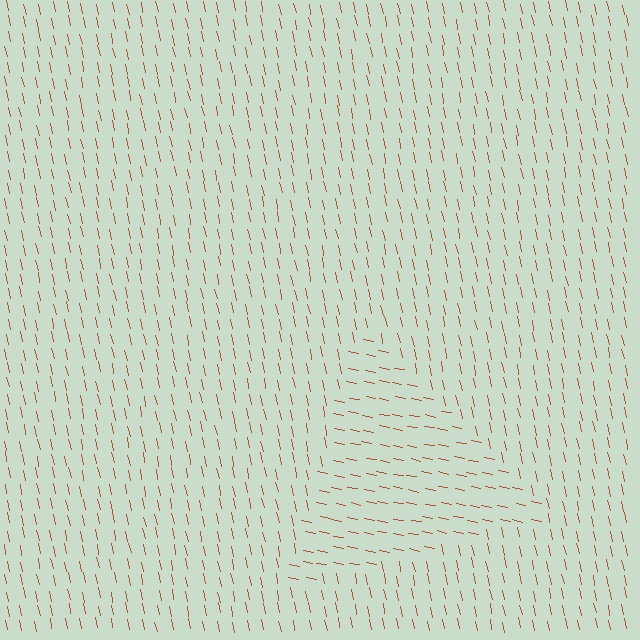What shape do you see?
I see a triangle.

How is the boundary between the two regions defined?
The boundary is defined purely by a change in line orientation (approximately 67 degrees difference). All lines are the same color and thickness.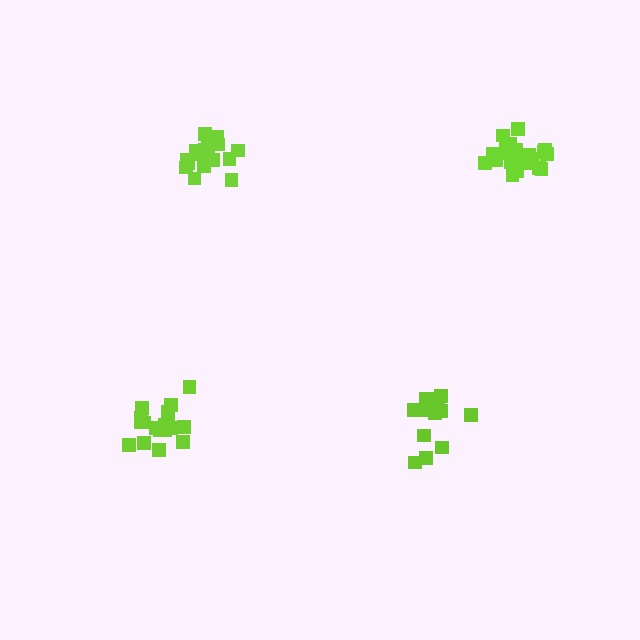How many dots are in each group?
Group 1: 18 dots, Group 2: 17 dots, Group 3: 16 dots, Group 4: 21 dots (72 total).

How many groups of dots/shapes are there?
There are 4 groups.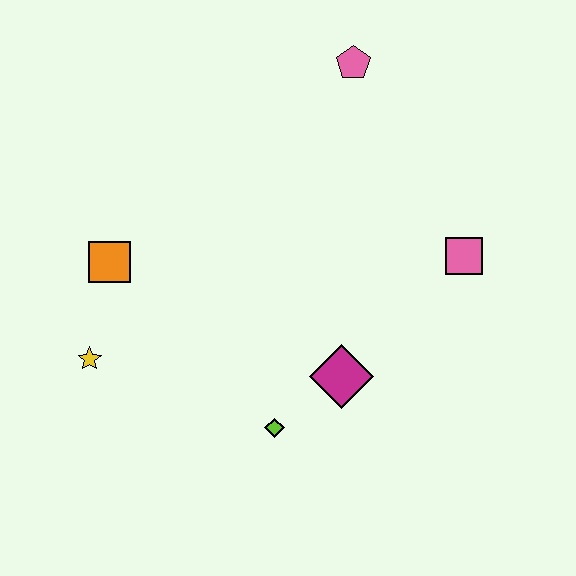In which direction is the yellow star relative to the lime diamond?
The yellow star is to the left of the lime diamond.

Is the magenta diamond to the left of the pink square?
Yes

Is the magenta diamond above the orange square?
No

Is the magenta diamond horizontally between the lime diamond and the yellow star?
No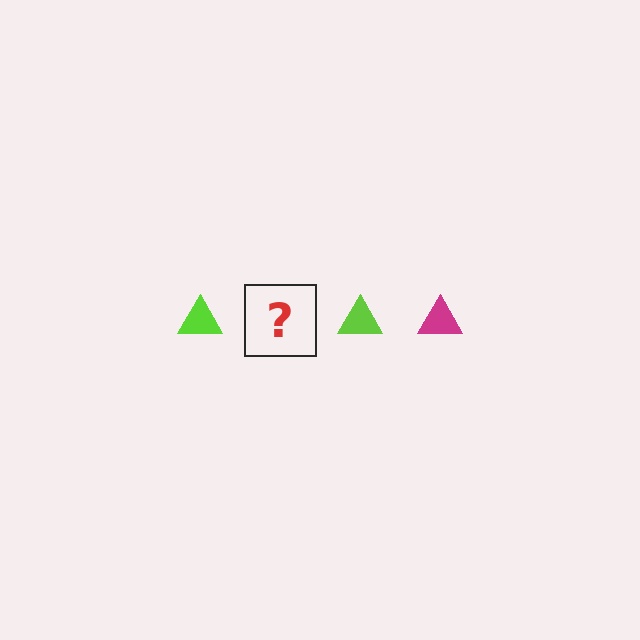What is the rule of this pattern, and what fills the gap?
The rule is that the pattern cycles through lime, magenta triangles. The gap should be filled with a magenta triangle.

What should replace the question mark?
The question mark should be replaced with a magenta triangle.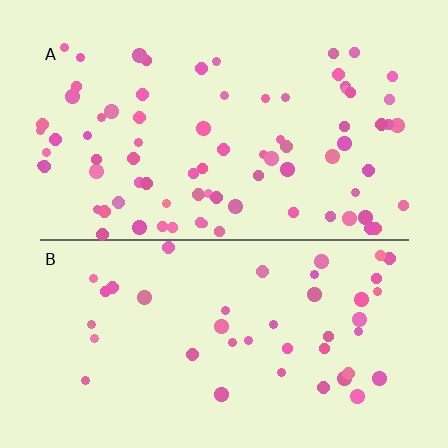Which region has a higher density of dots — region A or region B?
A (the top).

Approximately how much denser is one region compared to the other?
Approximately 1.8× — region A over region B.